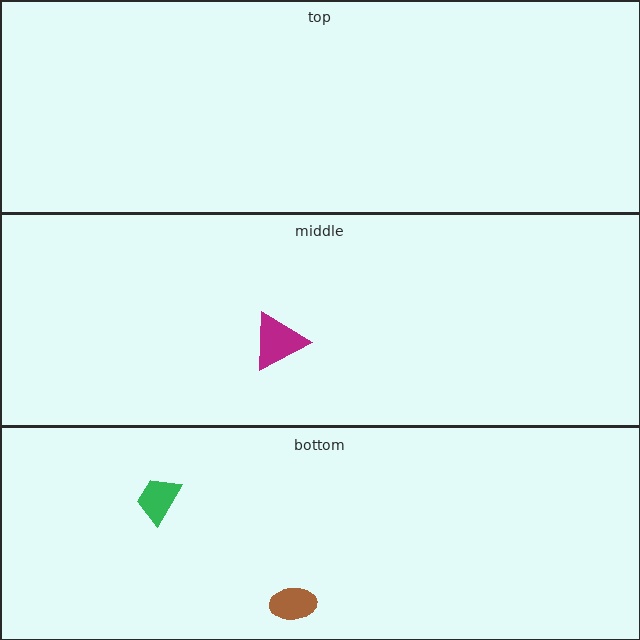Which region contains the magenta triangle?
The middle region.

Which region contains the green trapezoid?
The bottom region.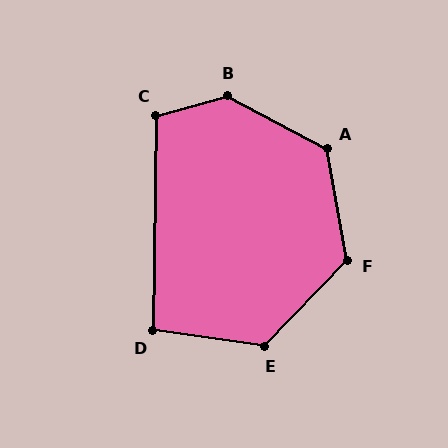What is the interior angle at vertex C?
Approximately 106 degrees (obtuse).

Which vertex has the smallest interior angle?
D, at approximately 97 degrees.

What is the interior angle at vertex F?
Approximately 126 degrees (obtuse).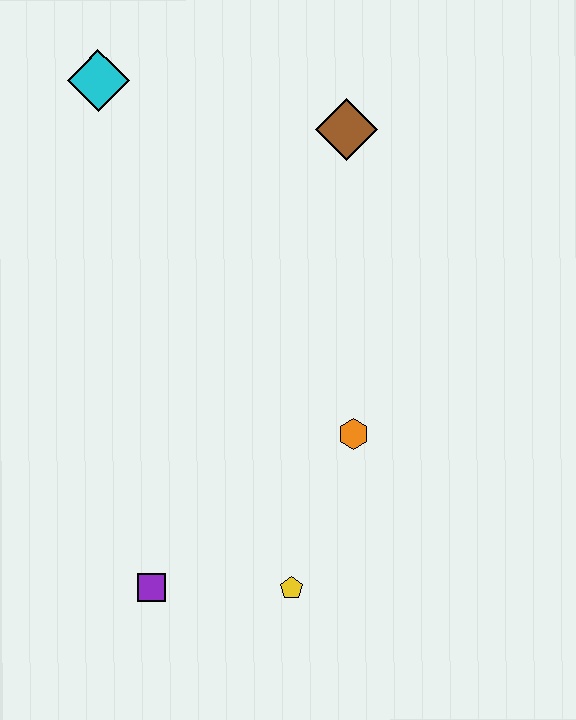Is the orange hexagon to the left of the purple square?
No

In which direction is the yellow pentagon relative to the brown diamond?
The yellow pentagon is below the brown diamond.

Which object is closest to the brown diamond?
The cyan diamond is closest to the brown diamond.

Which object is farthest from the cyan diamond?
The yellow pentagon is farthest from the cyan diamond.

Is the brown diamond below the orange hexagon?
No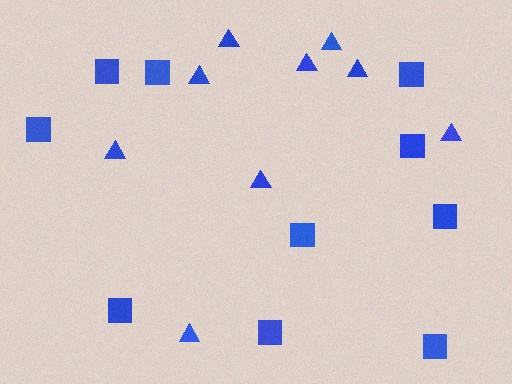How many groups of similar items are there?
There are 2 groups: one group of triangles (9) and one group of squares (10).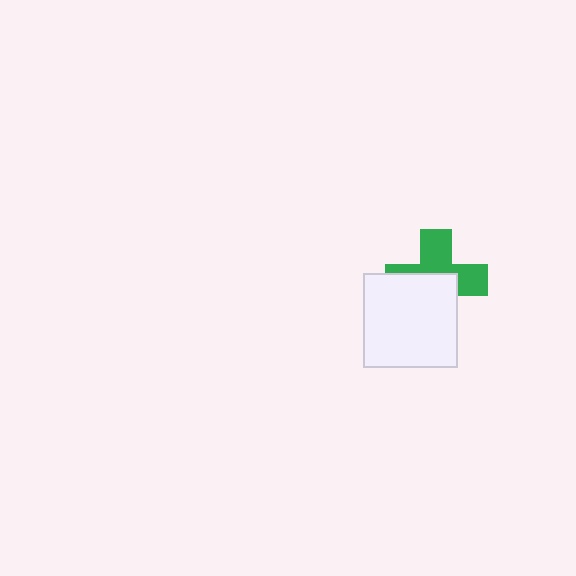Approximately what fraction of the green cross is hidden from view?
Roughly 50% of the green cross is hidden behind the white square.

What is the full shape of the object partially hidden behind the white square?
The partially hidden object is a green cross.